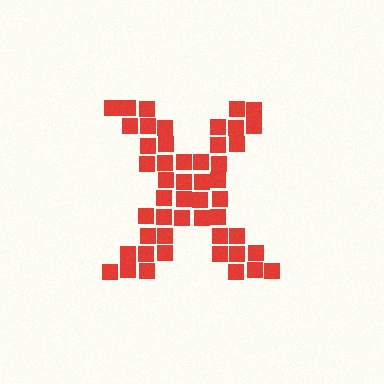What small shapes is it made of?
It is made of small squares.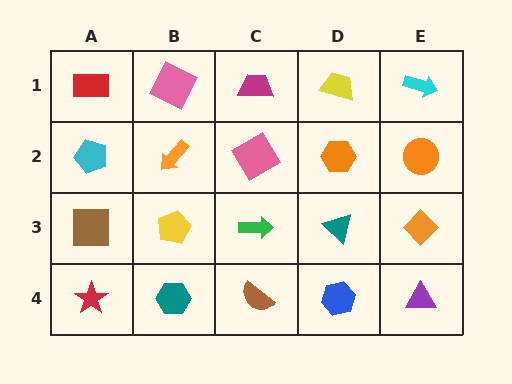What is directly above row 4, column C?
A green arrow.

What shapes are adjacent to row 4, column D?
A teal triangle (row 3, column D), a brown semicircle (row 4, column C), a purple triangle (row 4, column E).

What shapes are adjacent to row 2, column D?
A yellow trapezoid (row 1, column D), a teal triangle (row 3, column D), a pink diamond (row 2, column C), an orange circle (row 2, column E).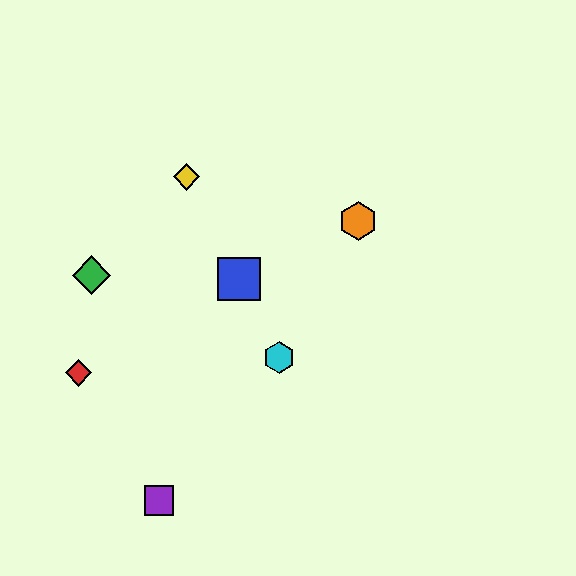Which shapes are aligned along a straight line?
The blue square, the yellow diamond, the cyan hexagon are aligned along a straight line.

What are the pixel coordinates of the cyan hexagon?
The cyan hexagon is at (279, 357).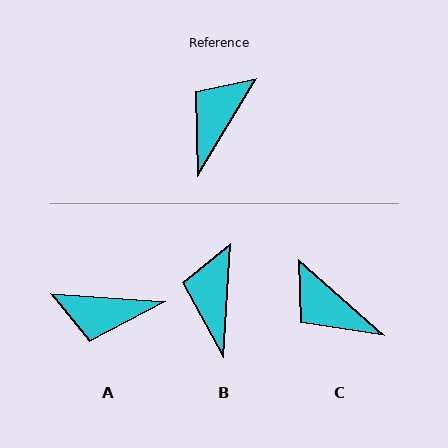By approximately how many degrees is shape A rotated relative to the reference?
Approximately 117 degrees counter-clockwise.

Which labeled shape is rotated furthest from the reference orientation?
A, about 117 degrees away.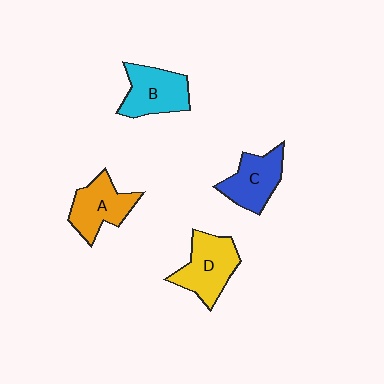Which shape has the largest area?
Shape D (yellow).